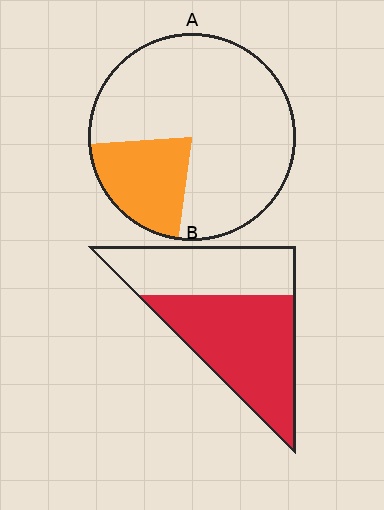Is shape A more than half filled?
No.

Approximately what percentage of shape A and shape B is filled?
A is approximately 20% and B is approximately 60%.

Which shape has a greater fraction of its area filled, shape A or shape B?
Shape B.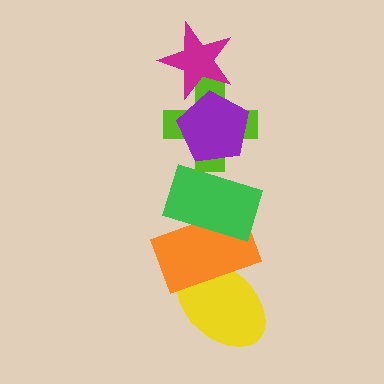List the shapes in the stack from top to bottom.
From top to bottom: the magenta star, the purple pentagon, the lime cross, the green rectangle, the orange rectangle, the yellow ellipse.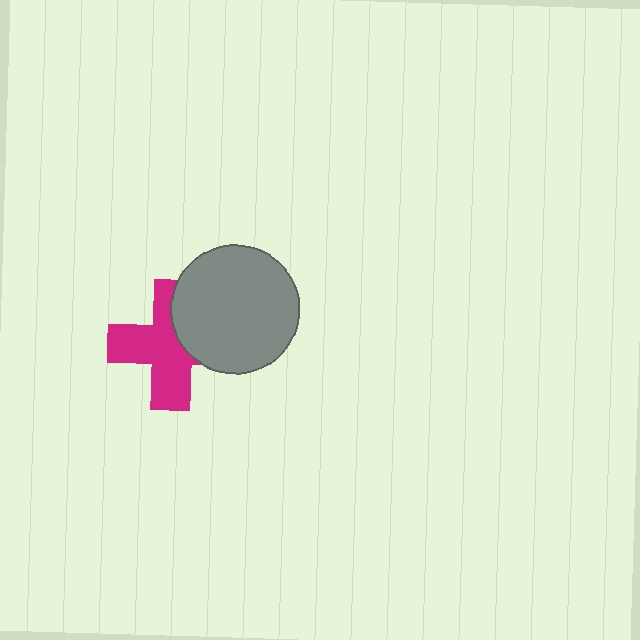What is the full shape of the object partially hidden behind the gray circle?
The partially hidden object is a magenta cross.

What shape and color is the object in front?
The object in front is a gray circle.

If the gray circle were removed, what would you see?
You would see the complete magenta cross.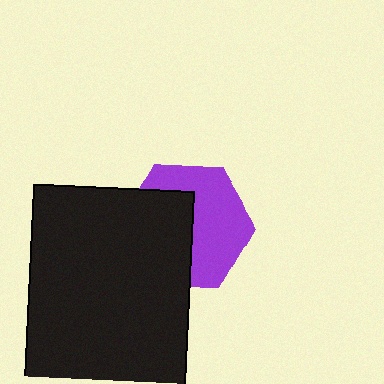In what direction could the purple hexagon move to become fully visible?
The purple hexagon could move right. That would shift it out from behind the black rectangle entirely.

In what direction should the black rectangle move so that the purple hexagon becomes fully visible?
The black rectangle should move left. That is the shortest direction to clear the overlap and leave the purple hexagon fully visible.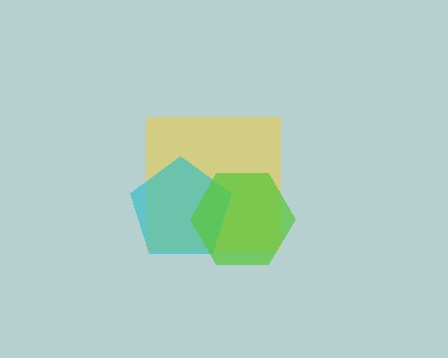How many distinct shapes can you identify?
There are 3 distinct shapes: a yellow square, a cyan pentagon, a lime hexagon.